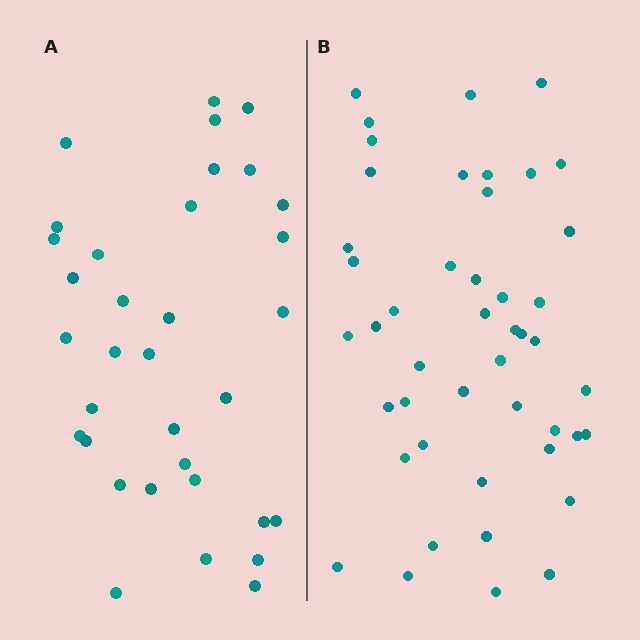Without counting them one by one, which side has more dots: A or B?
Region B (the right region) has more dots.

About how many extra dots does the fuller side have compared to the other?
Region B has roughly 12 or so more dots than region A.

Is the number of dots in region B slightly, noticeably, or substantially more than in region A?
Region B has noticeably more, but not dramatically so. The ratio is roughly 1.4 to 1.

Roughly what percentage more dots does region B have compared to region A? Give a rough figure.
About 35% more.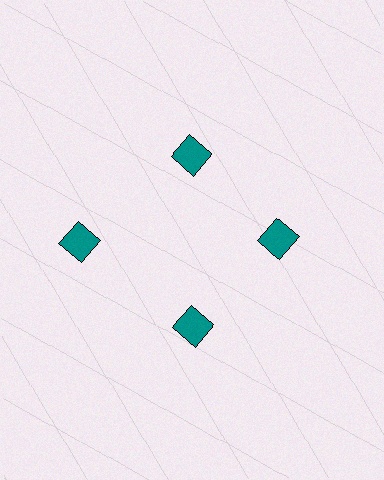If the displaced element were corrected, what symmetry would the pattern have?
It would have 4-fold rotational symmetry — the pattern would map onto itself every 90 degrees.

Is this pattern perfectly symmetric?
No. The 4 teal squares are arranged in a ring, but one element near the 9 o'clock position is pushed outward from the center, breaking the 4-fold rotational symmetry.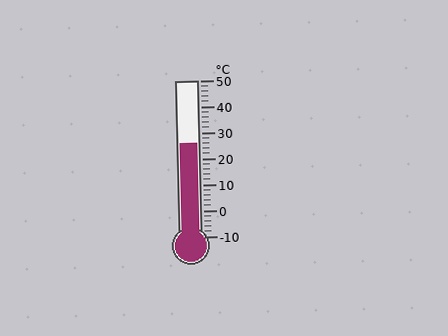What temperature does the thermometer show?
The thermometer shows approximately 26°C.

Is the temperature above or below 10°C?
The temperature is above 10°C.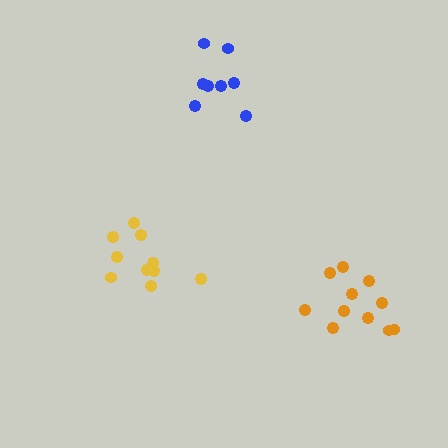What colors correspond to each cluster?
The clusters are colored: yellow, orange, blue.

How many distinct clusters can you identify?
There are 3 distinct clusters.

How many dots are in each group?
Group 1: 10 dots, Group 2: 11 dots, Group 3: 8 dots (29 total).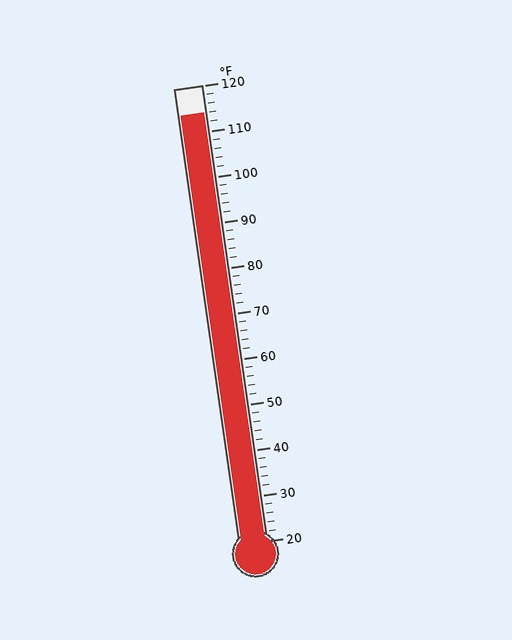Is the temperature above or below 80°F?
The temperature is above 80°F.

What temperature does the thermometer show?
The thermometer shows approximately 114°F.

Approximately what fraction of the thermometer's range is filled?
The thermometer is filled to approximately 95% of its range.